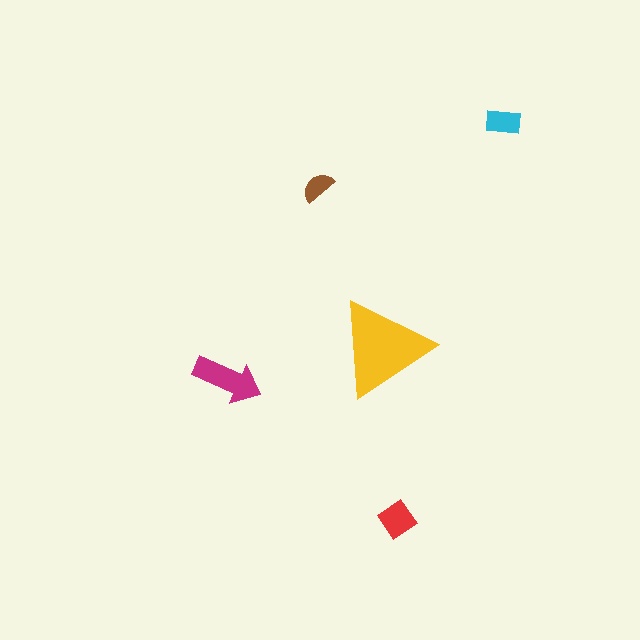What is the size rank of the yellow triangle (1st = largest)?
1st.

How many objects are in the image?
There are 5 objects in the image.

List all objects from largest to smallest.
The yellow triangle, the magenta arrow, the red diamond, the cyan rectangle, the brown semicircle.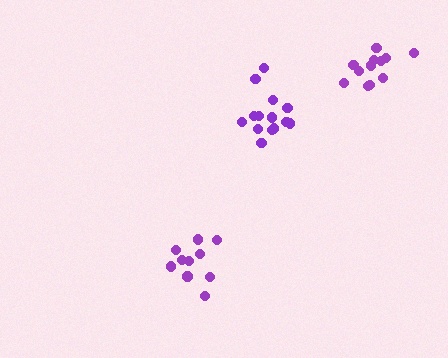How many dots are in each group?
Group 1: 10 dots, Group 2: 14 dots, Group 3: 12 dots (36 total).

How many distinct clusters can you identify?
There are 3 distinct clusters.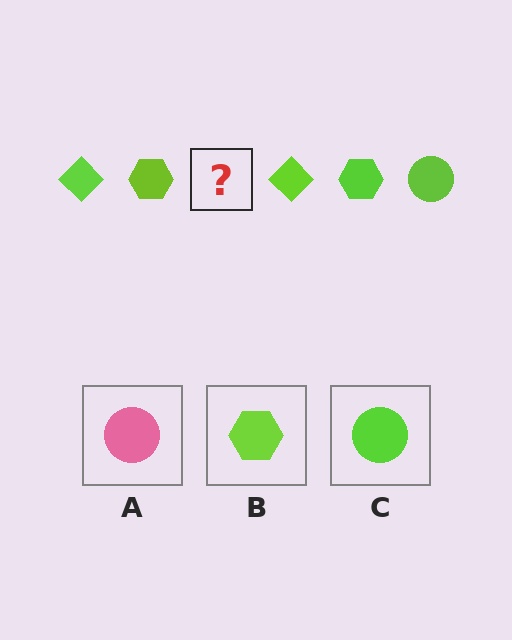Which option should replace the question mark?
Option C.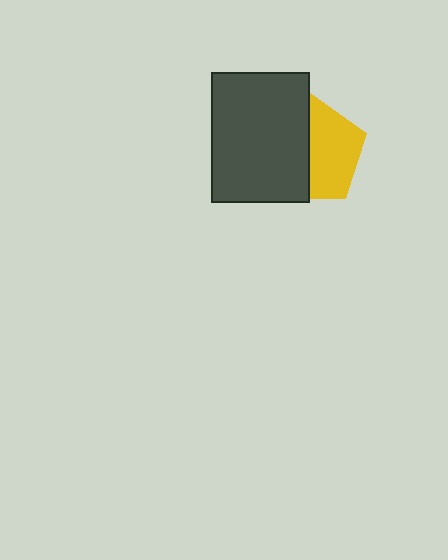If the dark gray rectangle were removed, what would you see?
You would see the complete yellow pentagon.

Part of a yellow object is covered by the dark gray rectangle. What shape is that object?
It is a pentagon.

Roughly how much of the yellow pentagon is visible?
About half of it is visible (roughly 52%).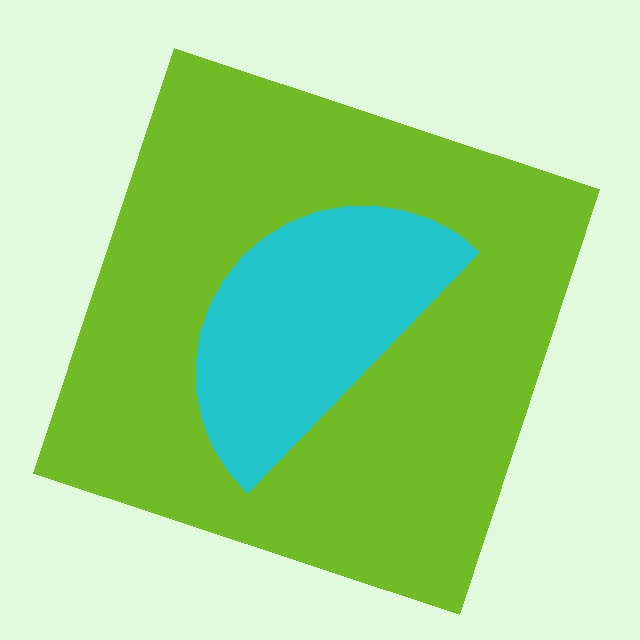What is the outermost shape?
The lime square.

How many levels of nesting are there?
2.